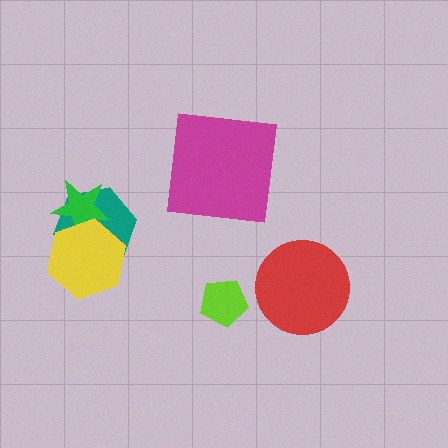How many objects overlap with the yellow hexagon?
2 objects overlap with the yellow hexagon.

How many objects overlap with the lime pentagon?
0 objects overlap with the lime pentagon.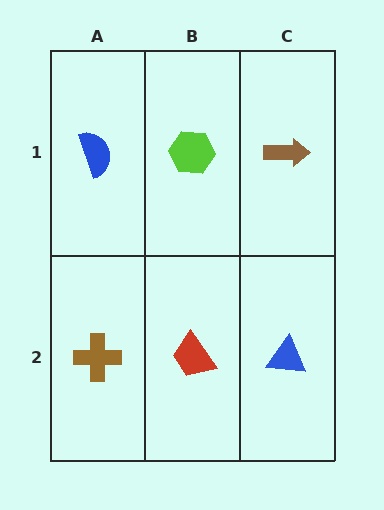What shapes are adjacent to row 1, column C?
A blue triangle (row 2, column C), a lime hexagon (row 1, column B).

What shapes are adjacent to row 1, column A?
A brown cross (row 2, column A), a lime hexagon (row 1, column B).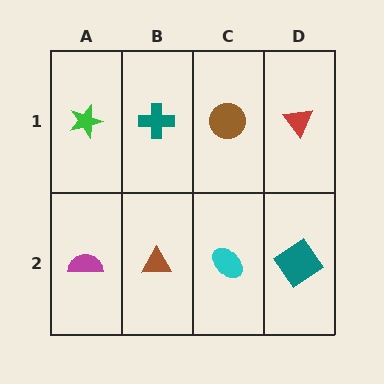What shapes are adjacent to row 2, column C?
A brown circle (row 1, column C), a brown triangle (row 2, column B), a teal diamond (row 2, column D).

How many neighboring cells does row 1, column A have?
2.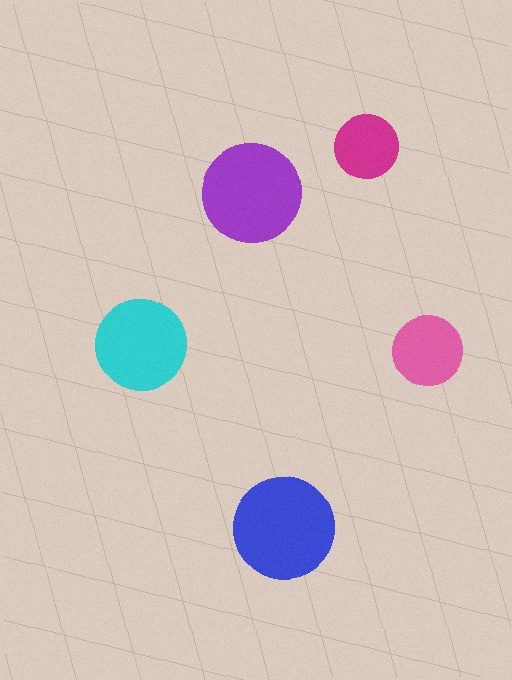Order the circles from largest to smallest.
the blue one, the purple one, the cyan one, the pink one, the magenta one.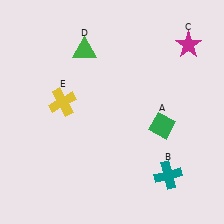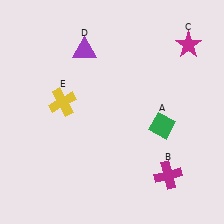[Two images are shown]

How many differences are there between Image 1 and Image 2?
There are 2 differences between the two images.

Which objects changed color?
B changed from teal to magenta. D changed from green to purple.